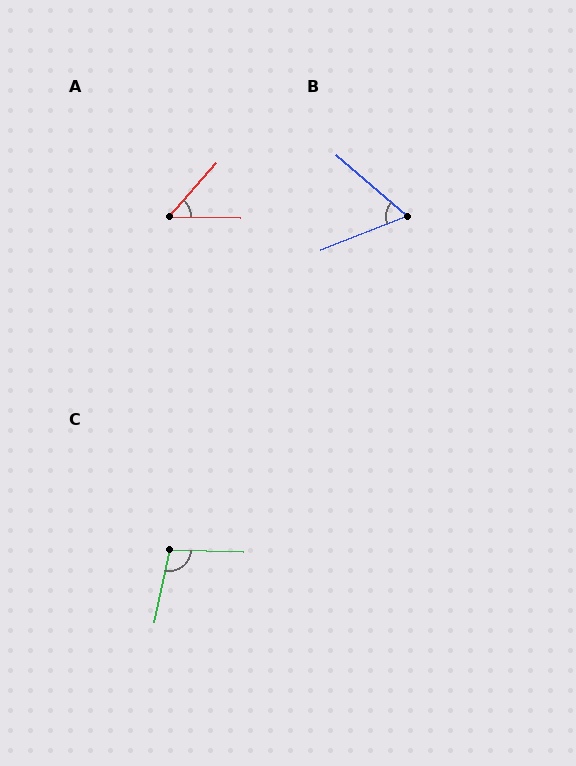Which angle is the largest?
C, at approximately 100 degrees.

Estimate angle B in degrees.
Approximately 62 degrees.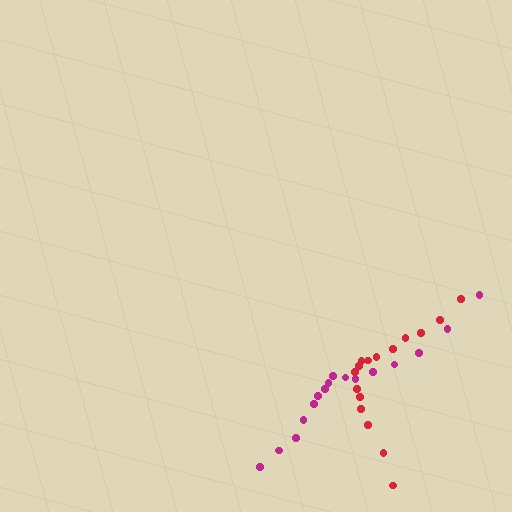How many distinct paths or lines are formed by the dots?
There are 2 distinct paths.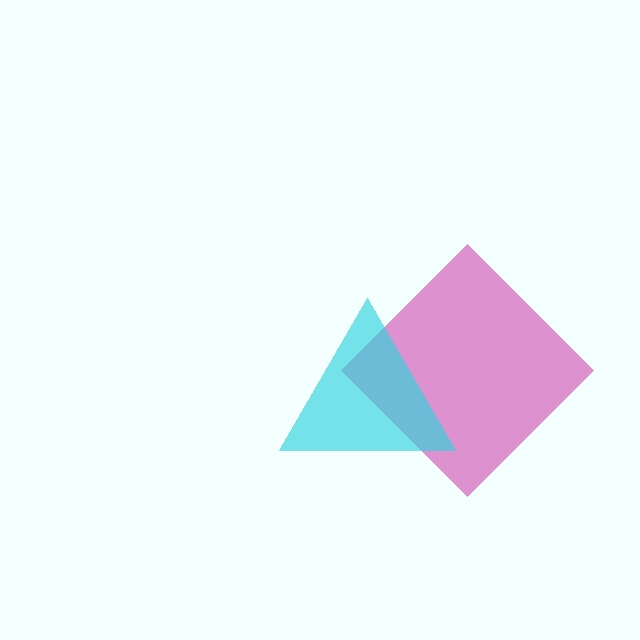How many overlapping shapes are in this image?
There are 2 overlapping shapes in the image.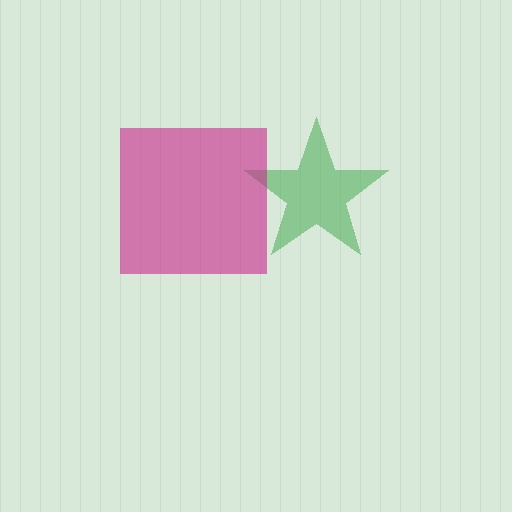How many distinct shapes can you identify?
There are 2 distinct shapes: a green star, a magenta square.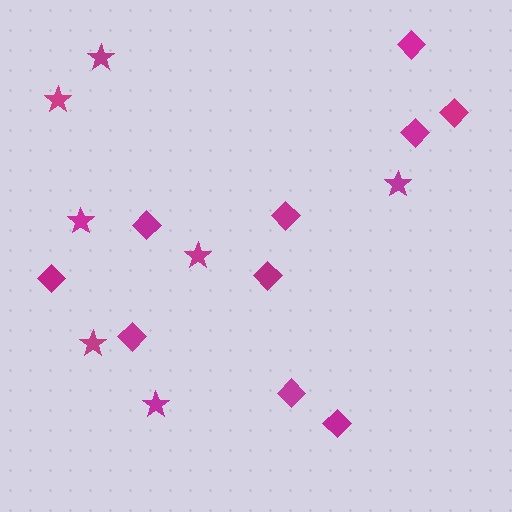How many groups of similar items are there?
There are 2 groups: one group of stars (7) and one group of diamonds (10).